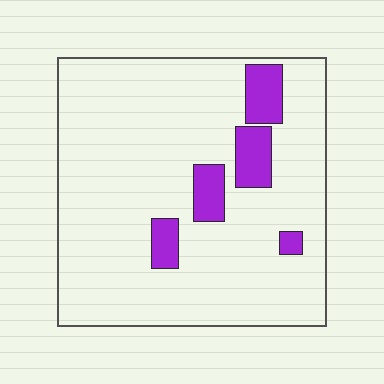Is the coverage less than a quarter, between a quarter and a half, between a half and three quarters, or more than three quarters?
Less than a quarter.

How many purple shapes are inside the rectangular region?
5.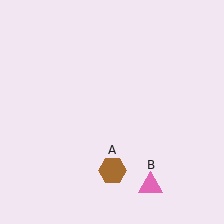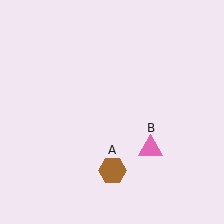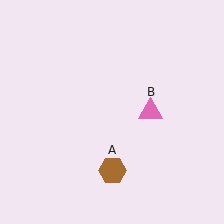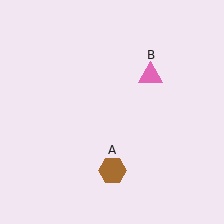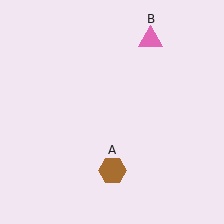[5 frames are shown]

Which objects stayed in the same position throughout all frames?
Brown hexagon (object A) remained stationary.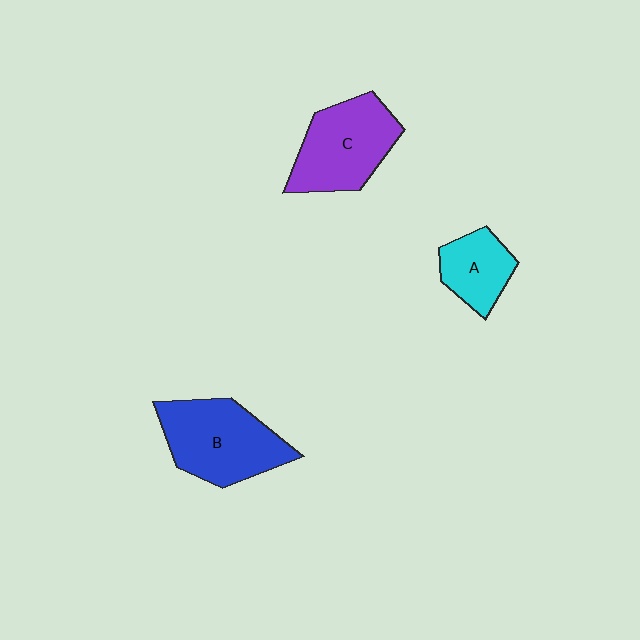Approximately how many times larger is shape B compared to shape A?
Approximately 1.8 times.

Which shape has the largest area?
Shape B (blue).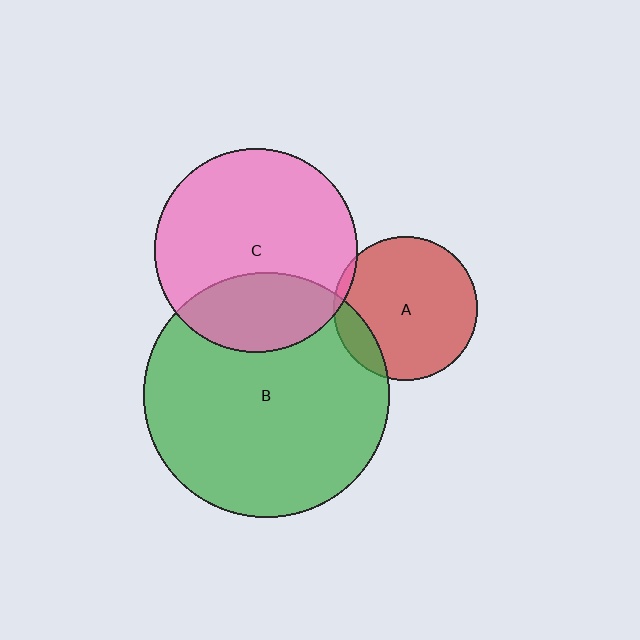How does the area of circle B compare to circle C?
Approximately 1.5 times.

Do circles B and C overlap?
Yes.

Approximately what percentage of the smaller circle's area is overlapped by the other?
Approximately 30%.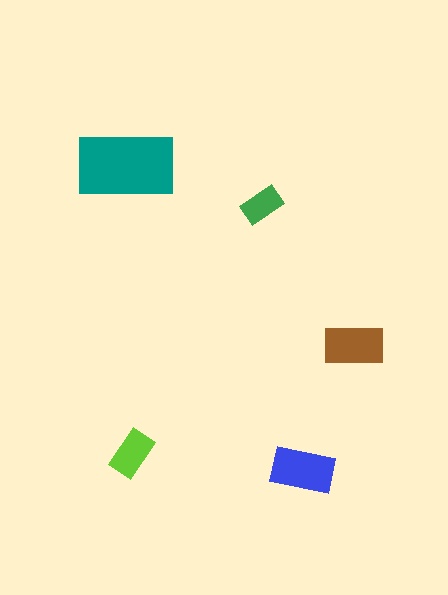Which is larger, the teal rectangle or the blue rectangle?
The teal one.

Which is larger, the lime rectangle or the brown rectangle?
The brown one.